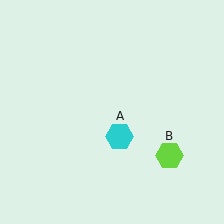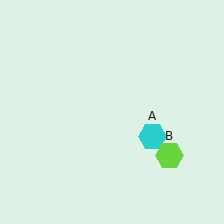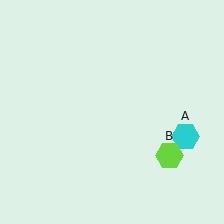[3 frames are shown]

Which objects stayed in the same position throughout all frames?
Lime hexagon (object B) remained stationary.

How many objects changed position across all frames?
1 object changed position: cyan hexagon (object A).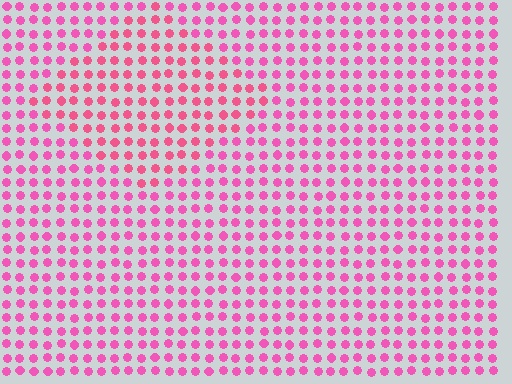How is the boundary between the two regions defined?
The boundary is defined purely by a slight shift in hue (about 17 degrees). Spacing, size, and orientation are identical on both sides.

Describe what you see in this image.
The image is filled with small pink elements in a uniform arrangement. A diamond-shaped region is visible where the elements are tinted to a slightly different hue, forming a subtle color boundary.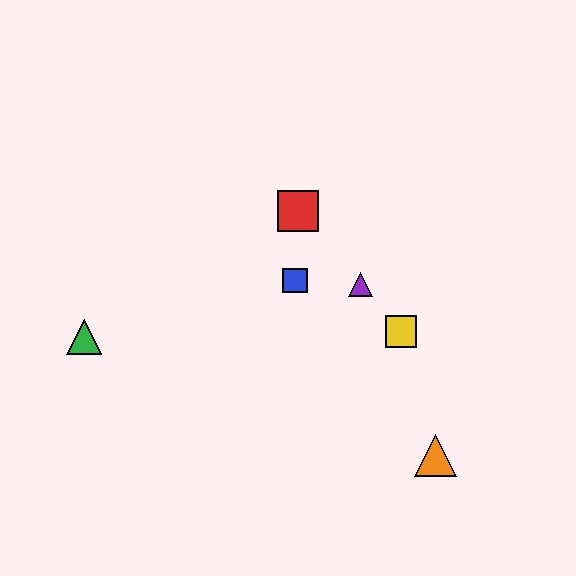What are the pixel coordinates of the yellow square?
The yellow square is at (401, 332).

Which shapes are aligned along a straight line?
The red square, the yellow square, the purple triangle are aligned along a straight line.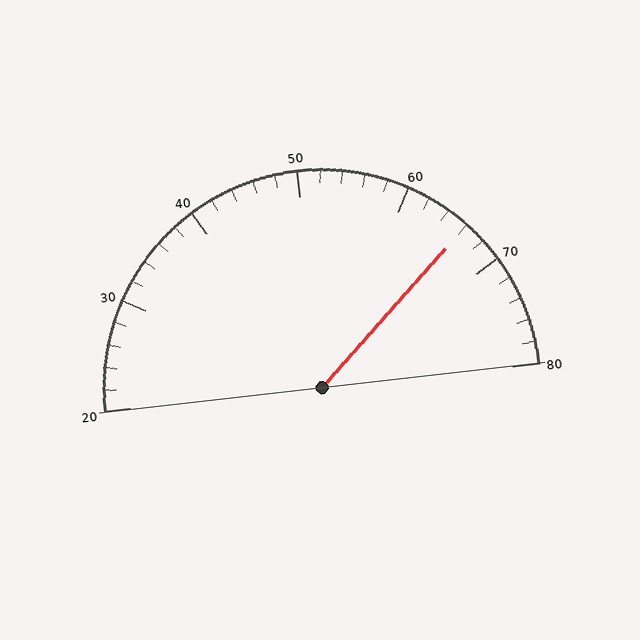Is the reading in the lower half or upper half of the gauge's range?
The reading is in the upper half of the range (20 to 80).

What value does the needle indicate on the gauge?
The needle indicates approximately 66.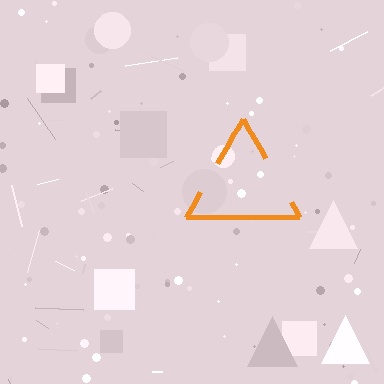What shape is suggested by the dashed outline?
The dashed outline suggests a triangle.